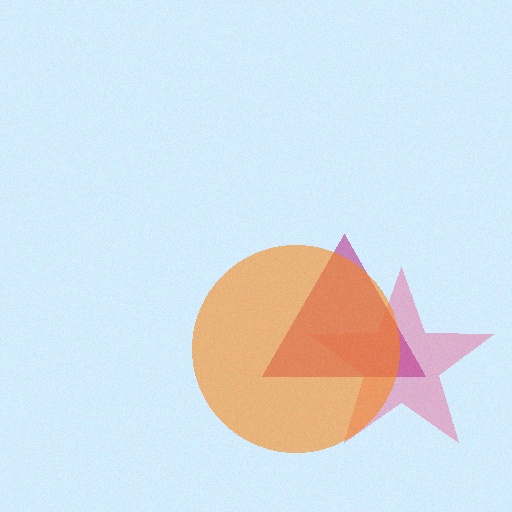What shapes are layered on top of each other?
The layered shapes are: a pink star, a magenta triangle, an orange circle.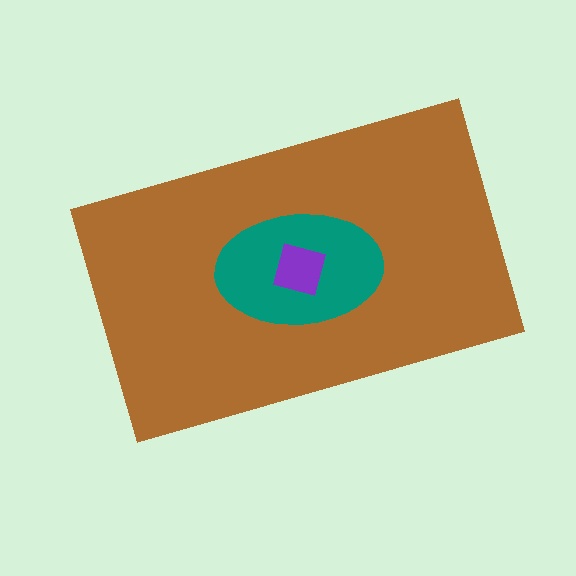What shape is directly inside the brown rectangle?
The teal ellipse.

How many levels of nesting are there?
3.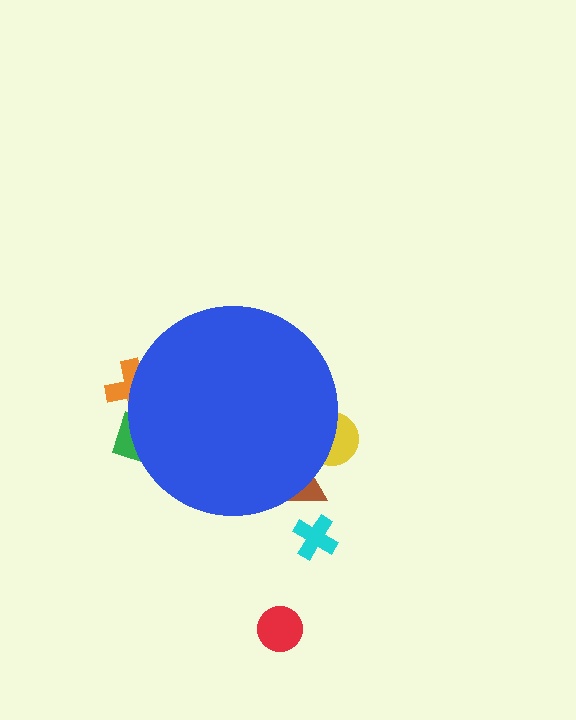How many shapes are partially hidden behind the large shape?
4 shapes are partially hidden.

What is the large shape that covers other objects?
A blue circle.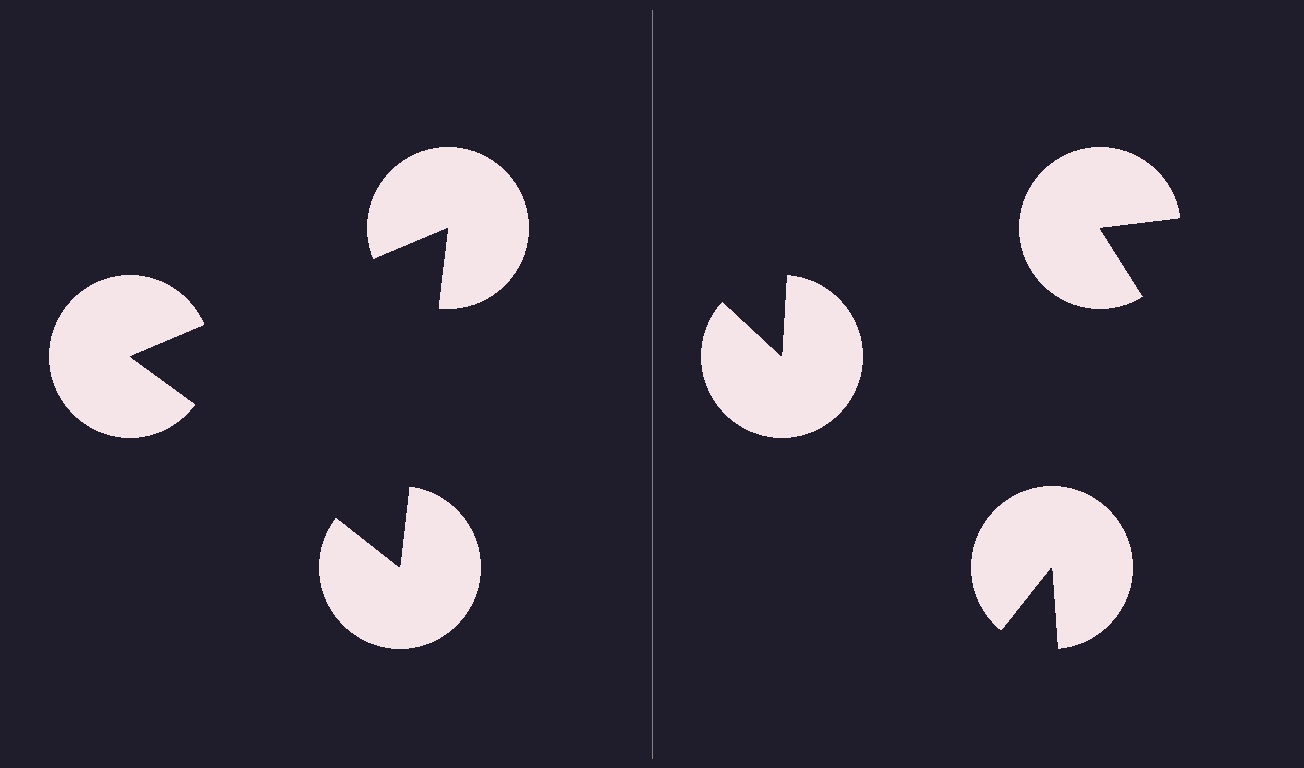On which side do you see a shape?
An illusory triangle appears on the left side. On the right side the wedge cuts are rotated, so no coherent shape forms.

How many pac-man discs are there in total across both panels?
6 — 3 on each side.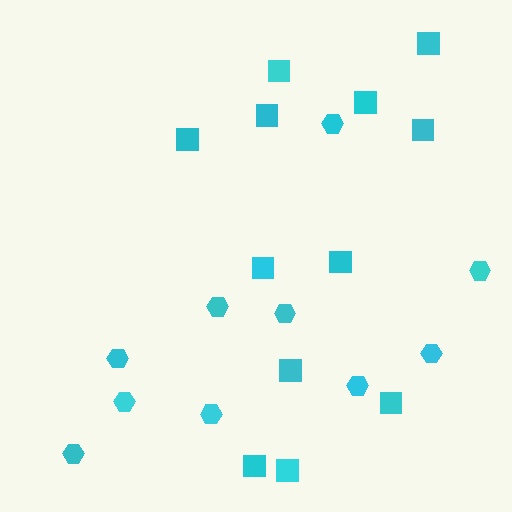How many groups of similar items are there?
There are 2 groups: one group of squares (12) and one group of hexagons (10).